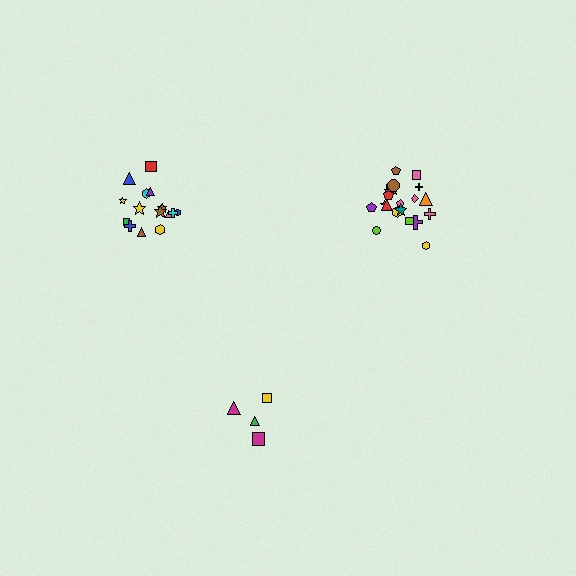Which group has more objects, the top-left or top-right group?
The top-right group.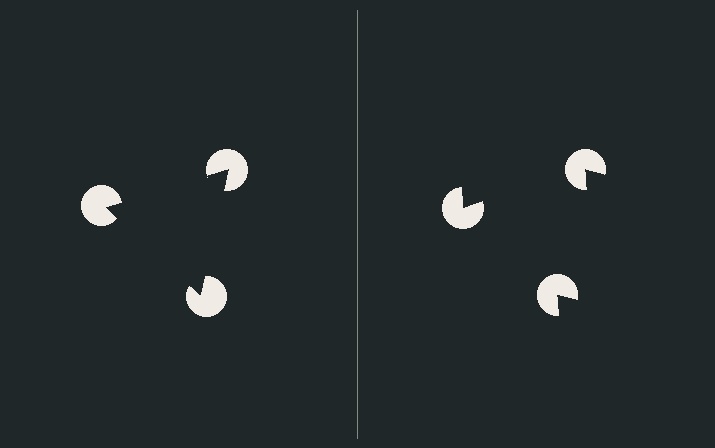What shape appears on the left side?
An illusory triangle.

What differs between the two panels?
The pac-man discs are positioned identically on both sides; only the wedge orientations differ. On the left they align to a triangle; on the right they are misaligned.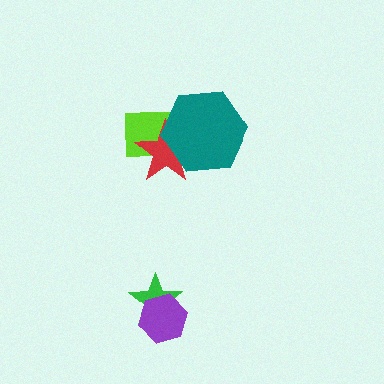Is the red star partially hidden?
Yes, it is partially covered by another shape.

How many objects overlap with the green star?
1 object overlaps with the green star.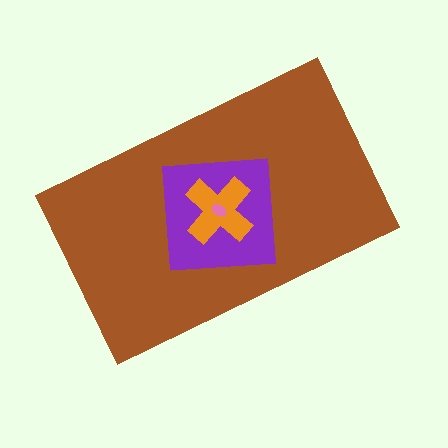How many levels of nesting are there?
4.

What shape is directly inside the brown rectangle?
The purple square.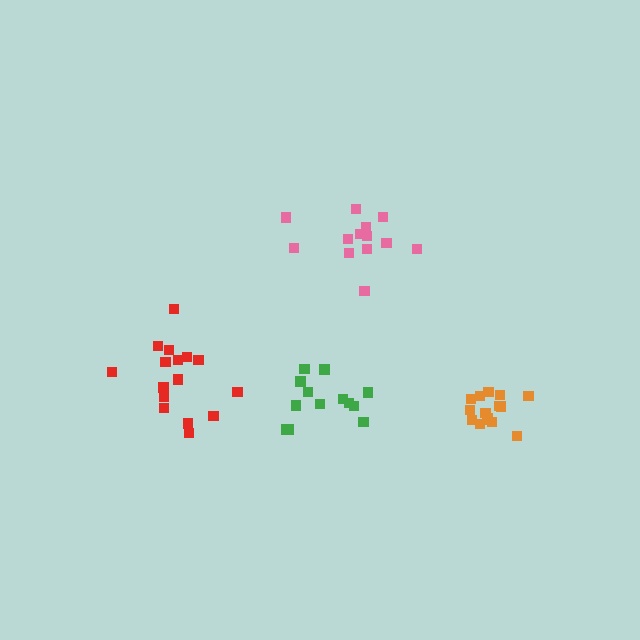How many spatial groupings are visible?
There are 4 spatial groupings.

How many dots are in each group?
Group 1: 15 dots, Group 2: 13 dots, Group 3: 16 dots, Group 4: 13 dots (57 total).